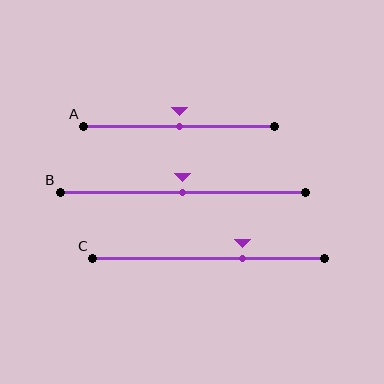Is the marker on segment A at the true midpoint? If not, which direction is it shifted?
Yes, the marker on segment A is at the true midpoint.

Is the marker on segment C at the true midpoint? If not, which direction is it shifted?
No, the marker on segment C is shifted to the right by about 15% of the segment length.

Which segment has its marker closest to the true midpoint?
Segment A has its marker closest to the true midpoint.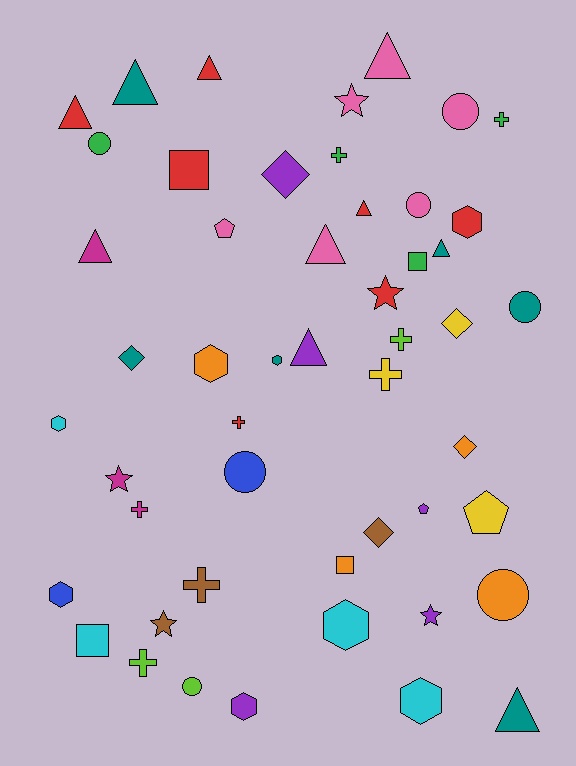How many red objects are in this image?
There are 7 red objects.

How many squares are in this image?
There are 4 squares.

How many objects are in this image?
There are 50 objects.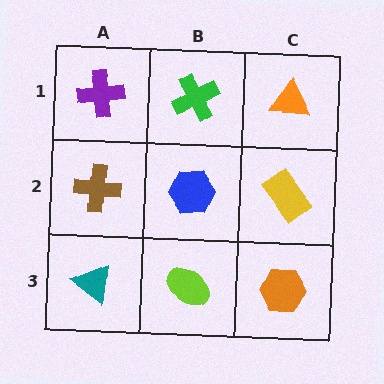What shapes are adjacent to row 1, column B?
A blue hexagon (row 2, column B), a purple cross (row 1, column A), an orange triangle (row 1, column C).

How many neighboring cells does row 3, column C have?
2.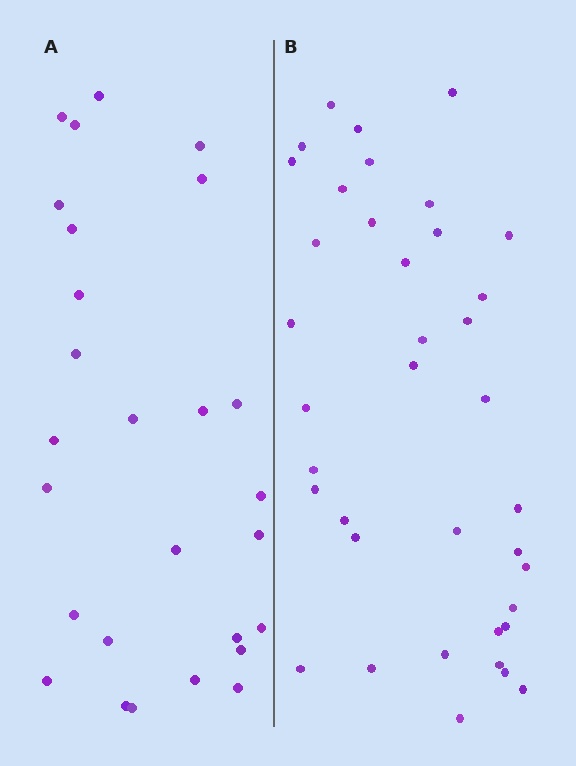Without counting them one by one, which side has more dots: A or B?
Region B (the right region) has more dots.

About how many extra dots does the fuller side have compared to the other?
Region B has roughly 12 or so more dots than region A.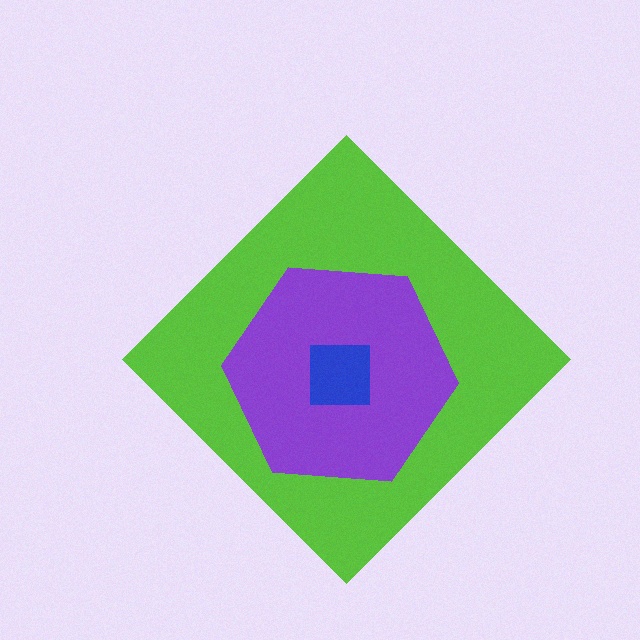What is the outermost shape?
The lime diamond.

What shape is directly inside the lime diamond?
The purple hexagon.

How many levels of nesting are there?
3.